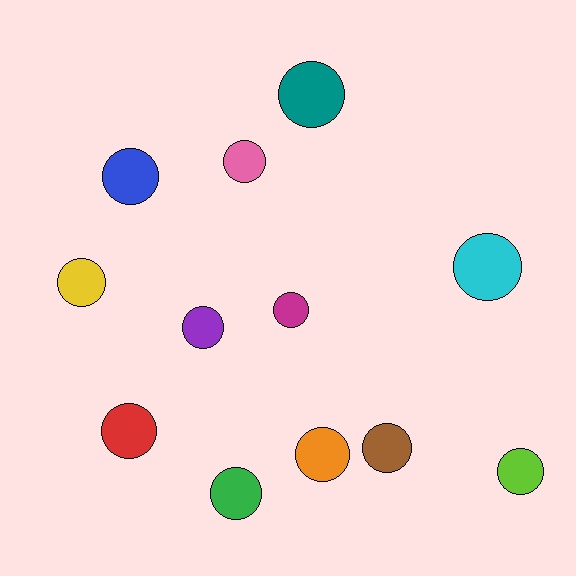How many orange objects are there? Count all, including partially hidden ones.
There is 1 orange object.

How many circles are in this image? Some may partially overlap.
There are 12 circles.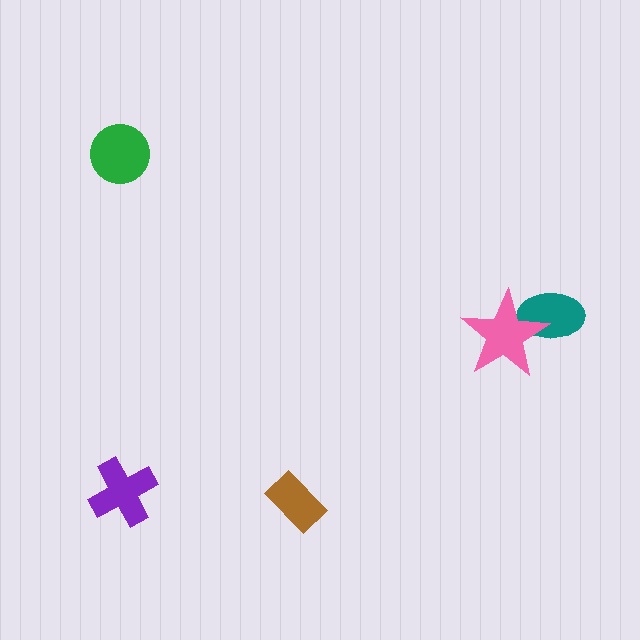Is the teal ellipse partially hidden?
Yes, it is partially covered by another shape.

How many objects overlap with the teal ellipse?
1 object overlaps with the teal ellipse.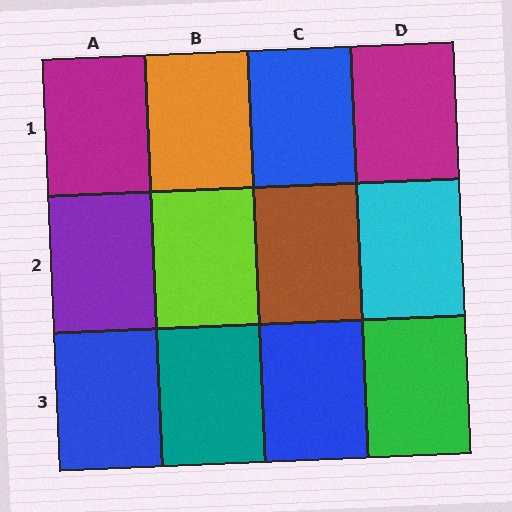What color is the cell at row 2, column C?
Brown.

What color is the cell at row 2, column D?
Cyan.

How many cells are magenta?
2 cells are magenta.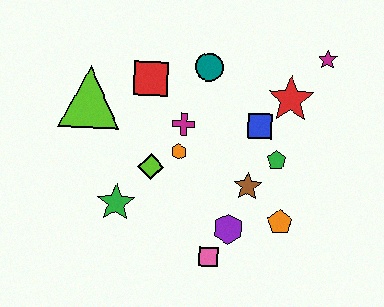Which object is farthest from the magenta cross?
The magenta star is farthest from the magenta cross.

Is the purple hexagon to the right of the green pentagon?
No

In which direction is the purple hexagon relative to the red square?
The purple hexagon is below the red square.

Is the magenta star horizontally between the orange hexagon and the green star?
No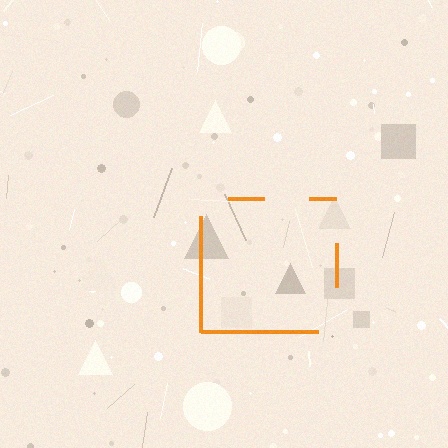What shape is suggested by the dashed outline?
The dashed outline suggests a square.